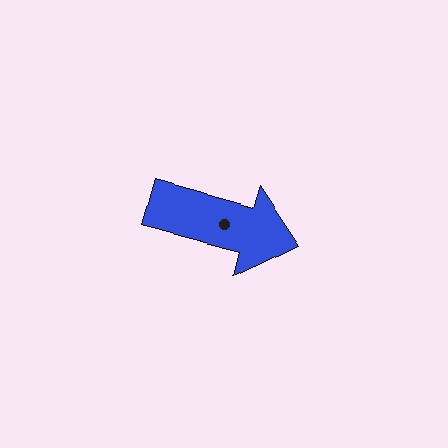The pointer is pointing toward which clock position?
Roughly 4 o'clock.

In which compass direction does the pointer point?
East.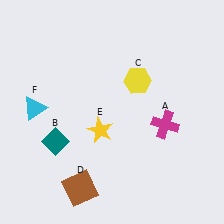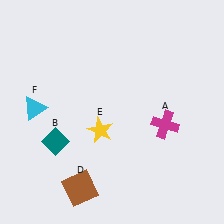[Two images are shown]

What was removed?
The yellow hexagon (C) was removed in Image 2.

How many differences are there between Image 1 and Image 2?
There is 1 difference between the two images.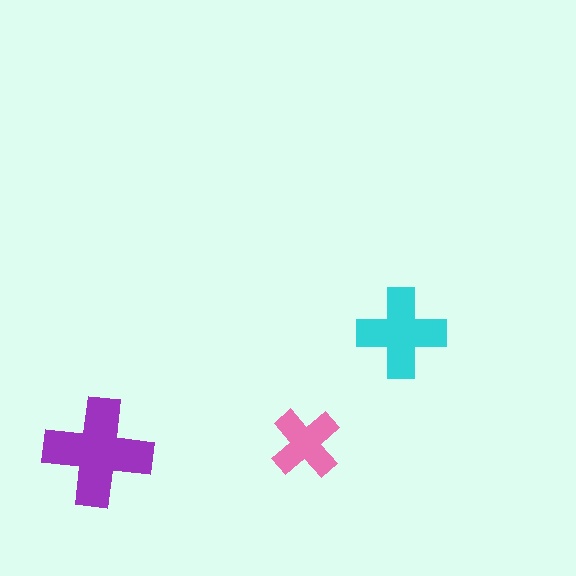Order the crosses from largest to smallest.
the purple one, the cyan one, the pink one.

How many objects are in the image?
There are 3 objects in the image.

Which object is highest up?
The cyan cross is topmost.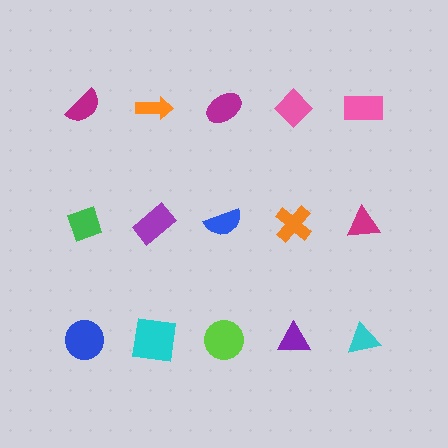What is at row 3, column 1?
A blue circle.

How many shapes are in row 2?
5 shapes.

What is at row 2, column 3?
A blue semicircle.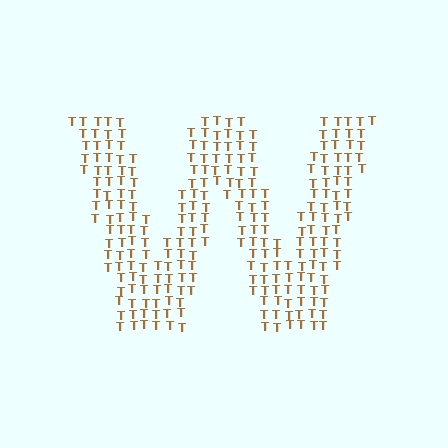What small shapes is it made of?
It is made of small letter T's.